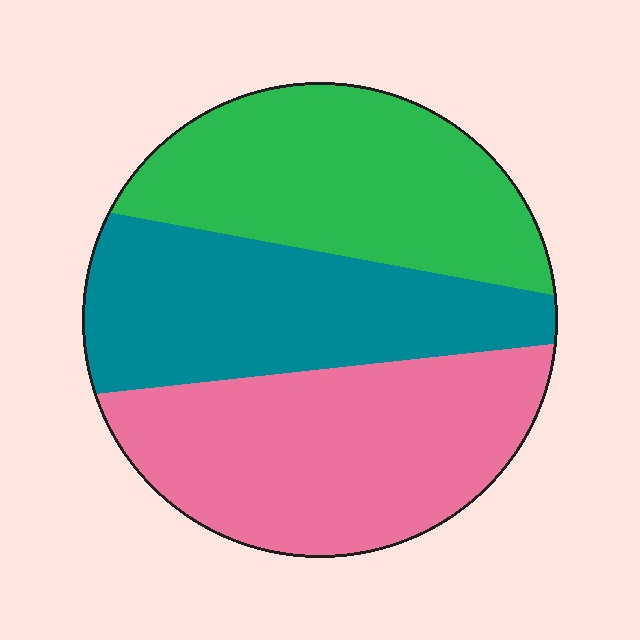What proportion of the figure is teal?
Teal covers 31% of the figure.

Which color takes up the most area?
Pink, at roughly 35%.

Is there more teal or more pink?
Pink.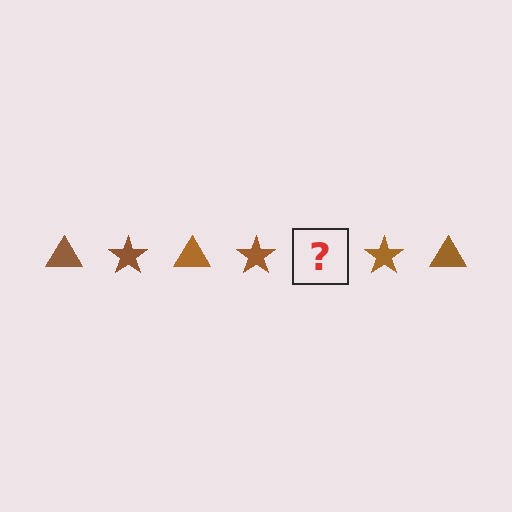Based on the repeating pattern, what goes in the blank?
The blank should be a brown triangle.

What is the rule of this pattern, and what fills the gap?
The rule is that the pattern cycles through triangle, star shapes in brown. The gap should be filled with a brown triangle.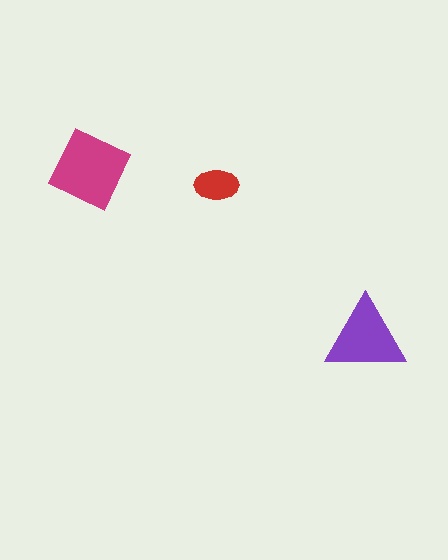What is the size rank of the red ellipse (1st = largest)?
3rd.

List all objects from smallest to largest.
The red ellipse, the purple triangle, the magenta diamond.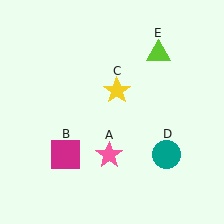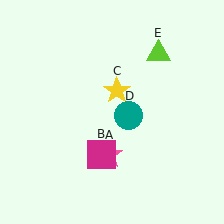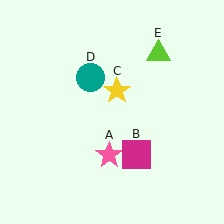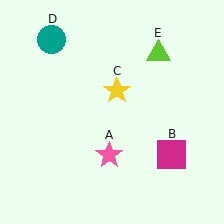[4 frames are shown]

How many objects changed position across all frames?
2 objects changed position: magenta square (object B), teal circle (object D).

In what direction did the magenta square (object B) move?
The magenta square (object B) moved right.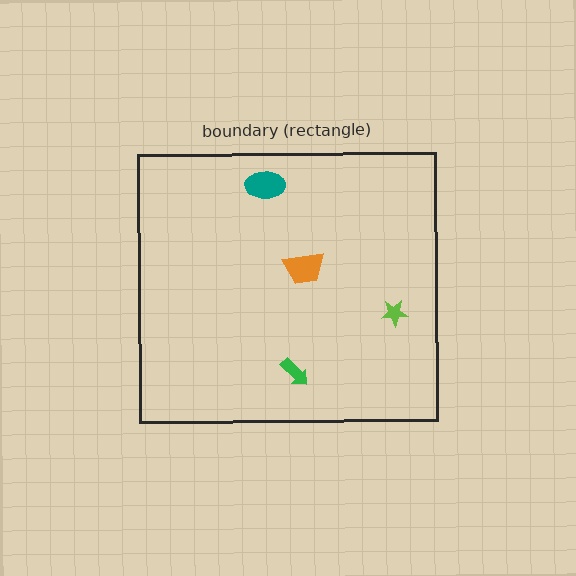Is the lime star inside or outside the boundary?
Inside.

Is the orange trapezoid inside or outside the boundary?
Inside.